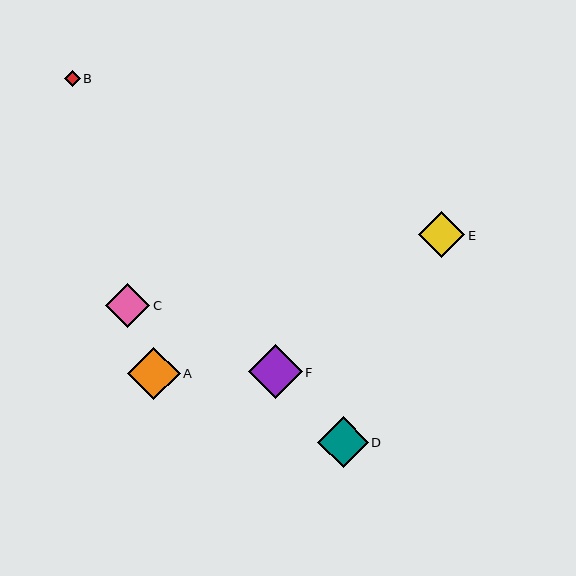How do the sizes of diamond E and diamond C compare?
Diamond E and diamond C are approximately the same size.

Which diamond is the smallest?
Diamond B is the smallest with a size of approximately 16 pixels.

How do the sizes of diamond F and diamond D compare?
Diamond F and diamond D are approximately the same size.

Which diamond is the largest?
Diamond F is the largest with a size of approximately 54 pixels.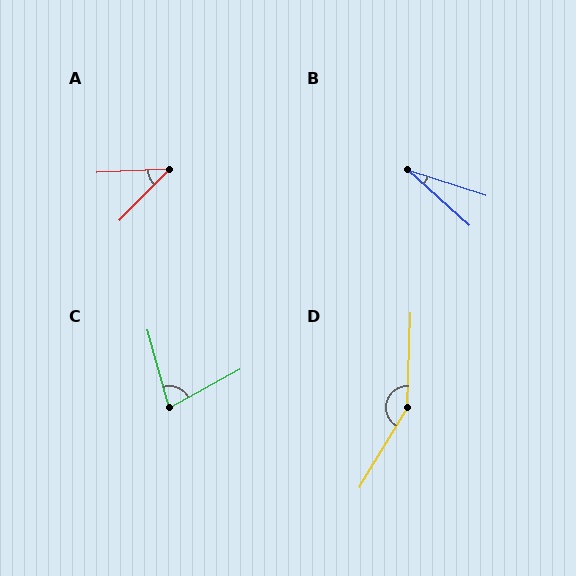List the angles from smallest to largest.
B (24°), A (42°), C (77°), D (151°).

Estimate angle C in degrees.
Approximately 77 degrees.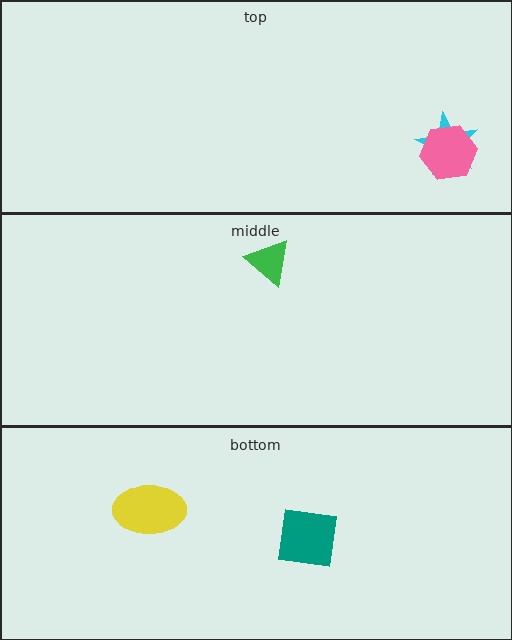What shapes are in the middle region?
The green triangle.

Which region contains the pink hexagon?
The top region.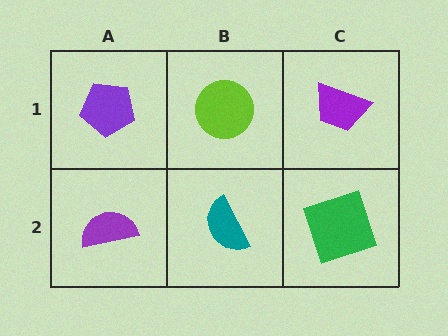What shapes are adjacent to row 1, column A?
A purple semicircle (row 2, column A), a lime circle (row 1, column B).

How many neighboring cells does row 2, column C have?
2.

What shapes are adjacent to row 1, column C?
A green square (row 2, column C), a lime circle (row 1, column B).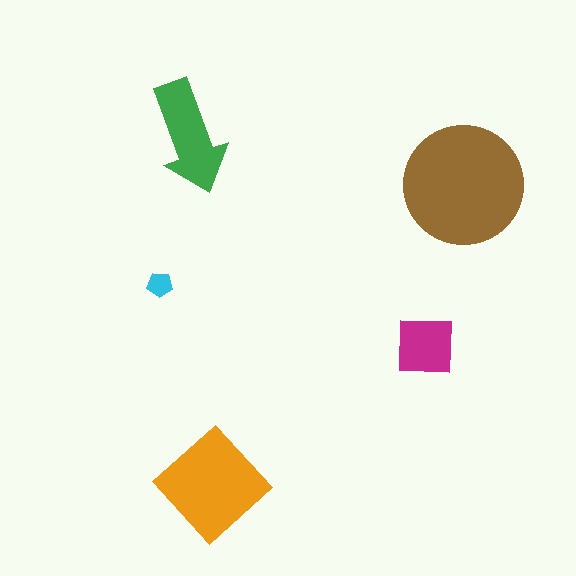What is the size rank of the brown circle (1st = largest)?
1st.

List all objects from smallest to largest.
The cyan pentagon, the magenta square, the green arrow, the orange diamond, the brown circle.